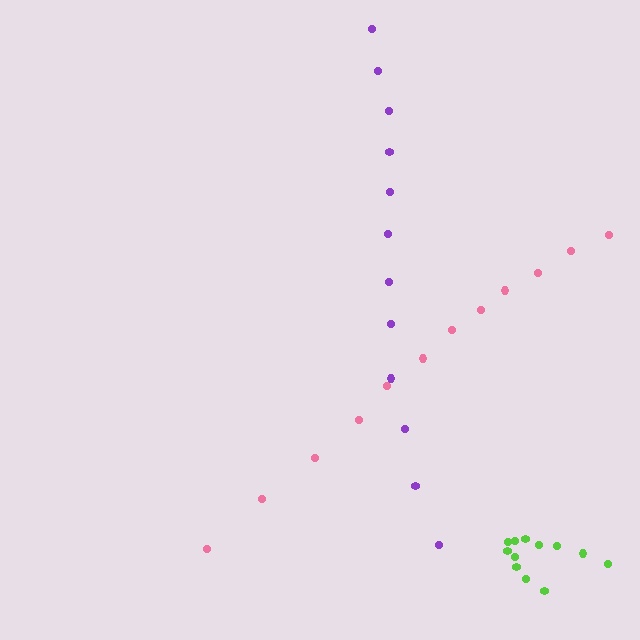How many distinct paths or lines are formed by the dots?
There are 3 distinct paths.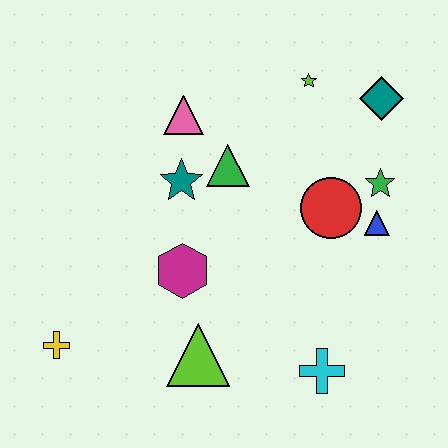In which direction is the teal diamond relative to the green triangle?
The teal diamond is to the right of the green triangle.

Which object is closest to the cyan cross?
The lime triangle is closest to the cyan cross.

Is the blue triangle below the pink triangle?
Yes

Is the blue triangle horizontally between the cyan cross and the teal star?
No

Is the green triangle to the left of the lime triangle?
No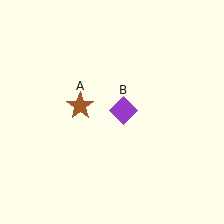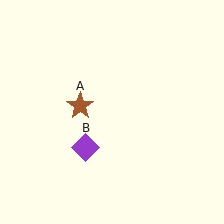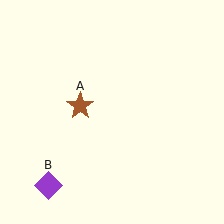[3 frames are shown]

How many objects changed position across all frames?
1 object changed position: purple diamond (object B).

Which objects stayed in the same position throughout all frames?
Brown star (object A) remained stationary.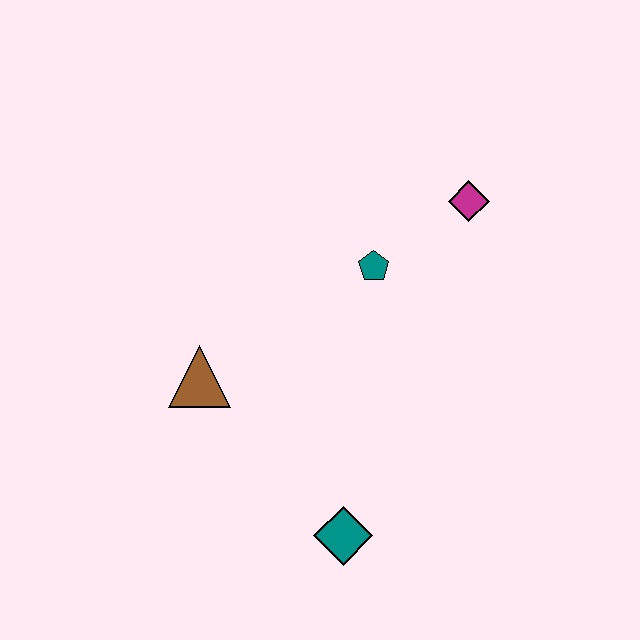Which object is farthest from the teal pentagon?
The teal diamond is farthest from the teal pentagon.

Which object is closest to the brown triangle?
The teal pentagon is closest to the brown triangle.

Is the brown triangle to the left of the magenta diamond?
Yes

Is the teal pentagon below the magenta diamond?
Yes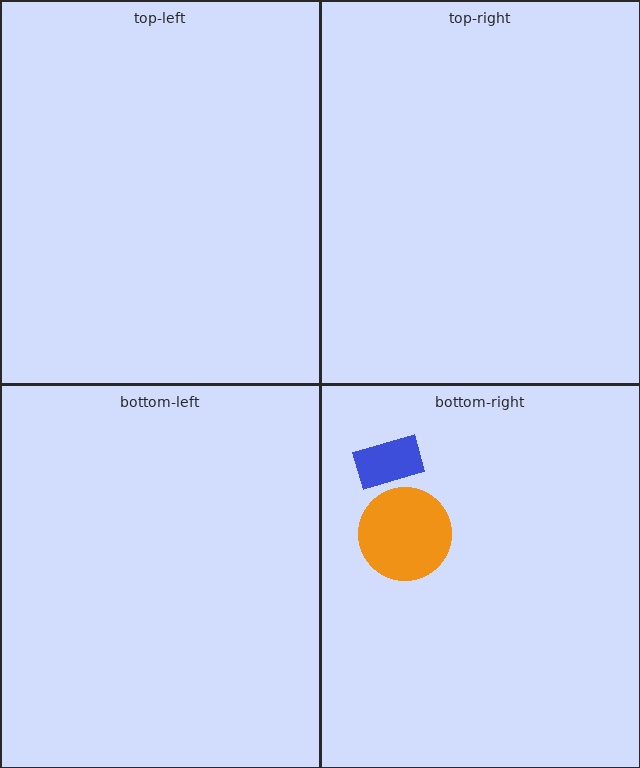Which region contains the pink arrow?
The bottom-right region.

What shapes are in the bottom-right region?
The teal ellipse, the pink arrow, the orange circle, the blue rectangle.